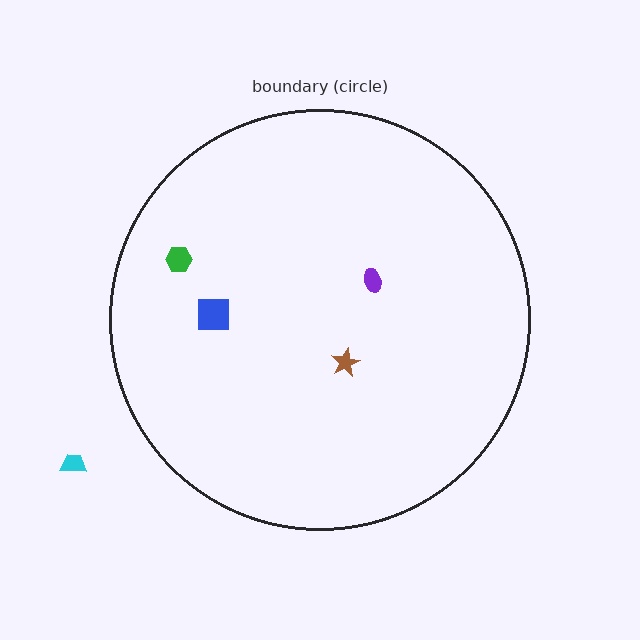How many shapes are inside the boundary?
4 inside, 1 outside.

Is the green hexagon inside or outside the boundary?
Inside.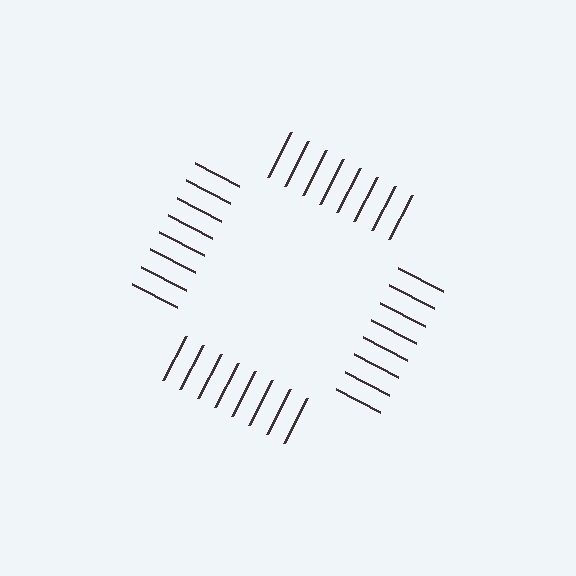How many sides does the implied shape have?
4 sides — the line-ends trace a square.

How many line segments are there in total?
32 — 8 along each of the 4 edges.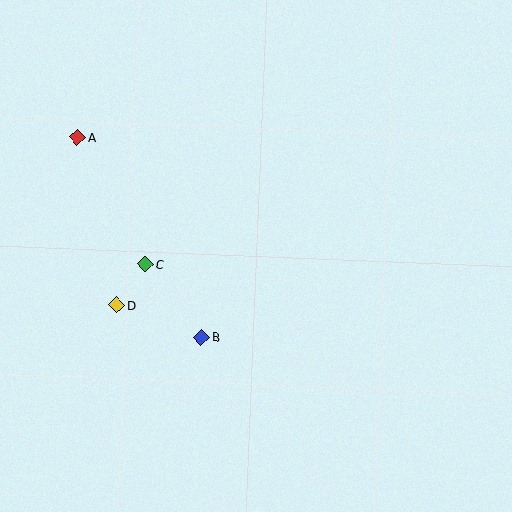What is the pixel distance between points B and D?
The distance between B and D is 91 pixels.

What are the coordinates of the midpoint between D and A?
The midpoint between D and A is at (97, 221).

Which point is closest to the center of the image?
Point B at (201, 337) is closest to the center.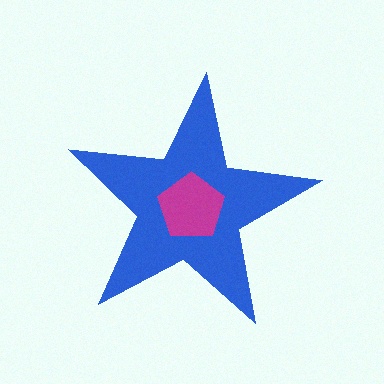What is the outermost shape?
The blue star.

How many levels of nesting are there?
2.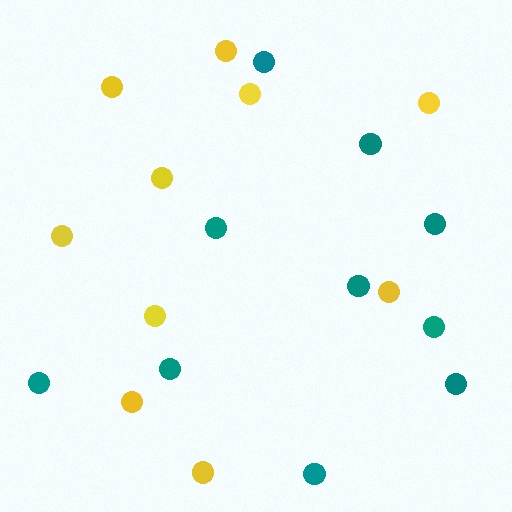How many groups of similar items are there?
There are 2 groups: one group of teal circles (10) and one group of yellow circles (10).